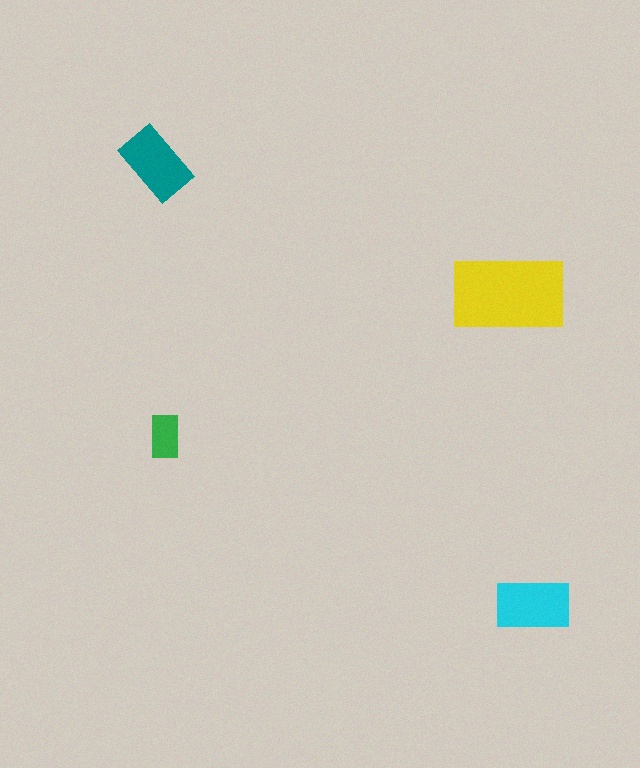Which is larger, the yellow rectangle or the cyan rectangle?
The yellow one.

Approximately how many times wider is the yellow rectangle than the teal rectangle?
About 1.5 times wider.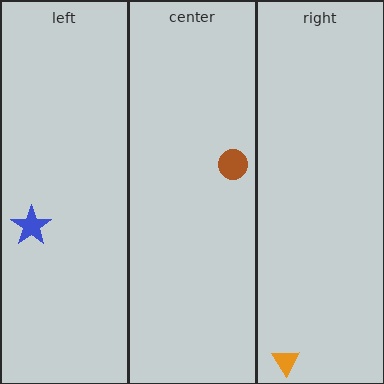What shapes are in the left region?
The blue star.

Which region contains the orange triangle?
The right region.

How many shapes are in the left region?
1.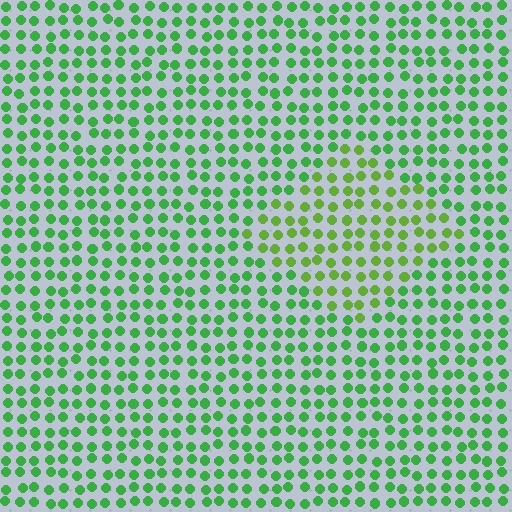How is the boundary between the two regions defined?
The boundary is defined purely by a slight shift in hue (about 28 degrees). Spacing, size, and orientation are identical on both sides.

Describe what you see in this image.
The image is filled with small green elements in a uniform arrangement. A diamond-shaped region is visible where the elements are tinted to a slightly different hue, forming a subtle color boundary.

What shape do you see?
I see a diamond.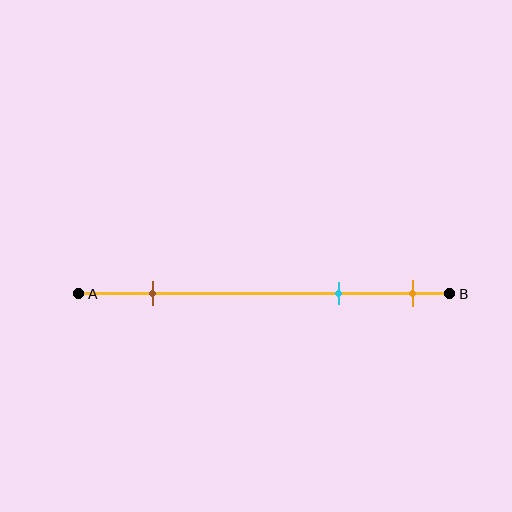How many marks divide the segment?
There are 3 marks dividing the segment.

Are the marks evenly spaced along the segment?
No, the marks are not evenly spaced.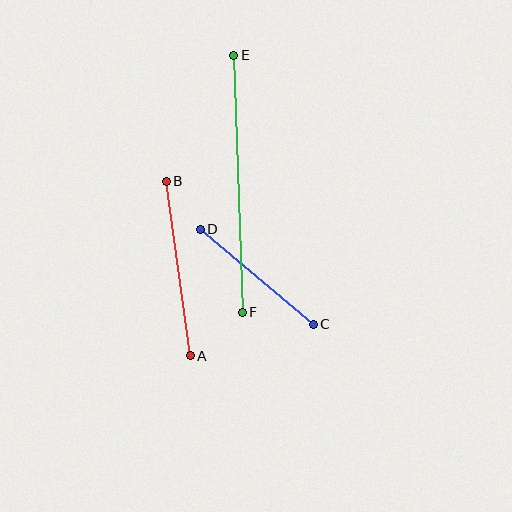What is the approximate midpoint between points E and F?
The midpoint is at approximately (238, 184) pixels.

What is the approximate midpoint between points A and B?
The midpoint is at approximately (178, 268) pixels.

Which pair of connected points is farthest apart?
Points E and F are farthest apart.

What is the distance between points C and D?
The distance is approximately 147 pixels.